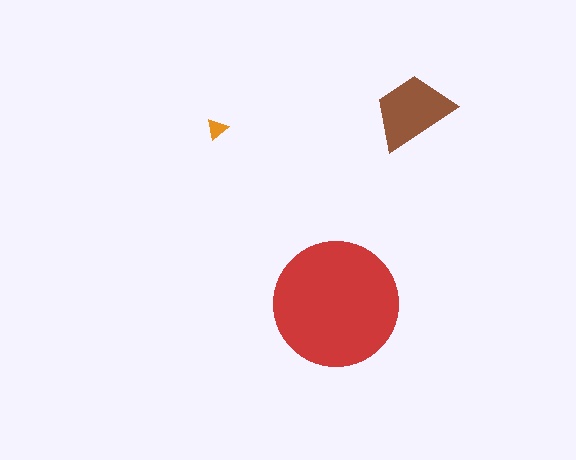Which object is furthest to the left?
The orange triangle is leftmost.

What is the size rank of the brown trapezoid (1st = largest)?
2nd.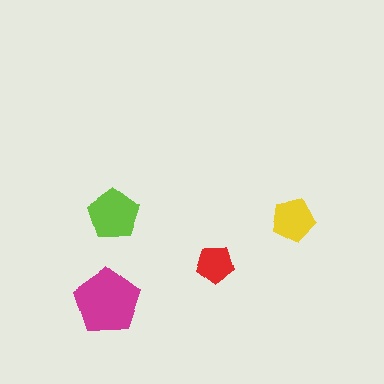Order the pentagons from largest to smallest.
the magenta one, the lime one, the yellow one, the red one.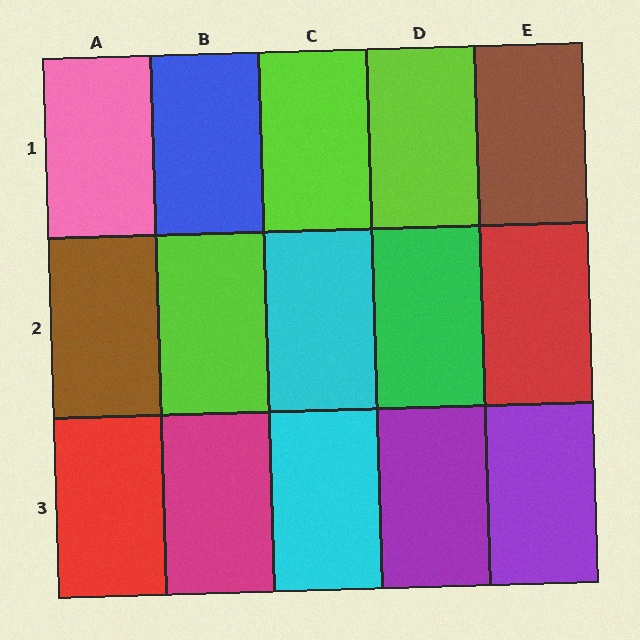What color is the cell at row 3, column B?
Magenta.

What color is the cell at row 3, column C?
Cyan.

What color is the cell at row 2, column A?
Brown.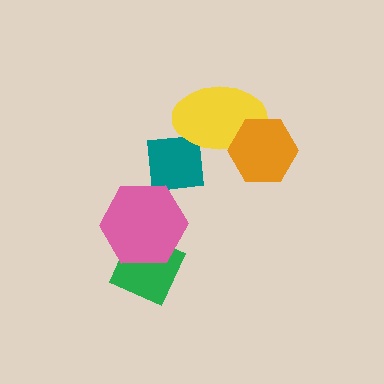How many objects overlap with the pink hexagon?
1 object overlaps with the pink hexagon.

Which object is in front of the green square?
The pink hexagon is in front of the green square.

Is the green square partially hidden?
Yes, it is partially covered by another shape.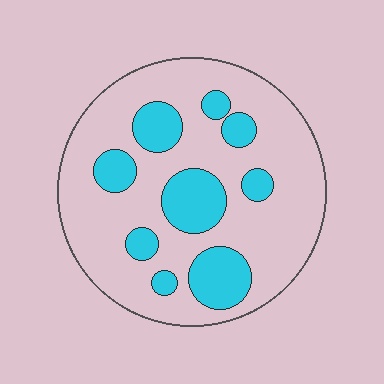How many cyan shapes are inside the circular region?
9.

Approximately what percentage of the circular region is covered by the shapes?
Approximately 25%.